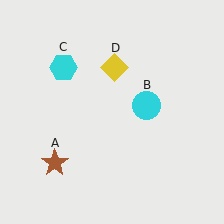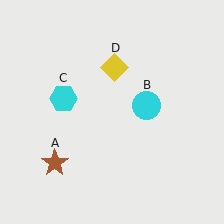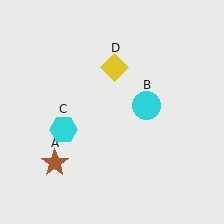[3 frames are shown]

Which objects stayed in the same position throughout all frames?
Brown star (object A) and cyan circle (object B) and yellow diamond (object D) remained stationary.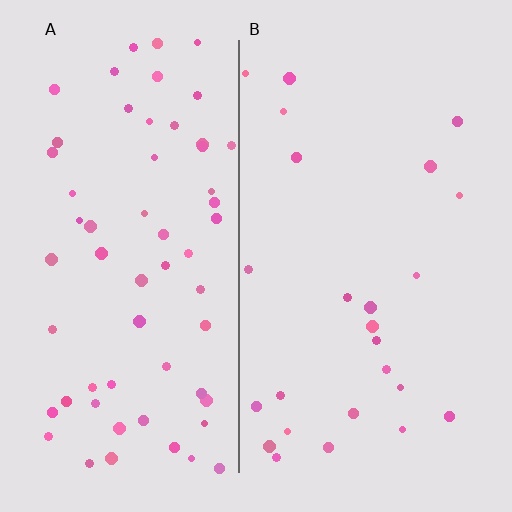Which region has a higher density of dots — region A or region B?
A (the left).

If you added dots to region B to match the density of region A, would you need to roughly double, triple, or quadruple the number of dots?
Approximately double.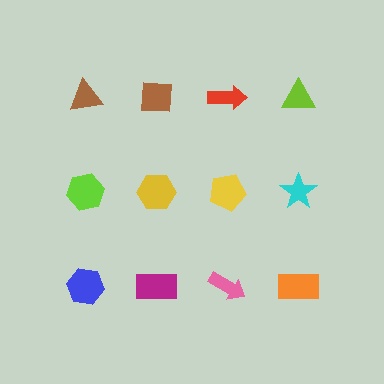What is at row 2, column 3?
A yellow pentagon.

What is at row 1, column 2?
A brown square.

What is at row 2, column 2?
A yellow hexagon.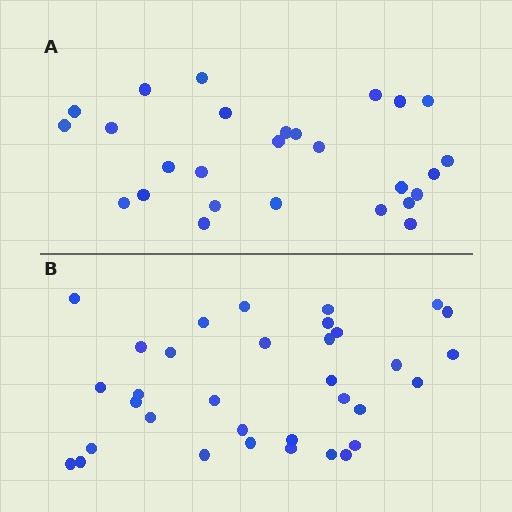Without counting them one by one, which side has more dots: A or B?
Region B (the bottom region) has more dots.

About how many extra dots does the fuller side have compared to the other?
Region B has roughly 8 or so more dots than region A.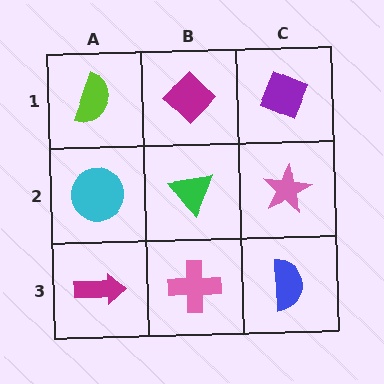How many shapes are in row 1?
3 shapes.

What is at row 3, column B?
A pink cross.